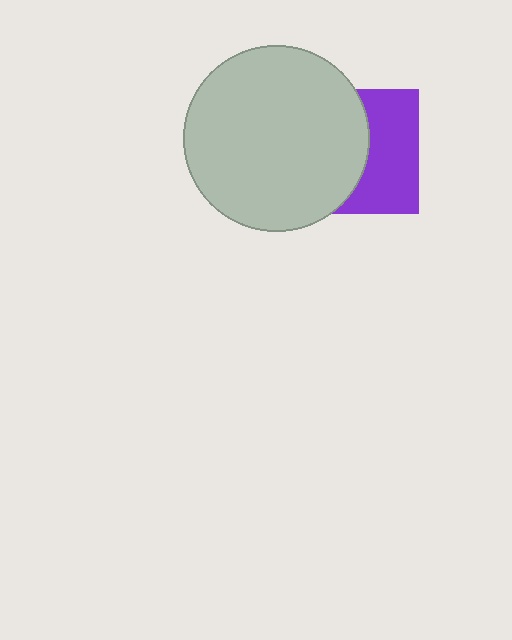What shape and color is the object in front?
The object in front is a light gray circle.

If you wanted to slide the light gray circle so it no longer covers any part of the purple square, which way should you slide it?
Slide it left — that is the most direct way to separate the two shapes.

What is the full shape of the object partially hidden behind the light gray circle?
The partially hidden object is a purple square.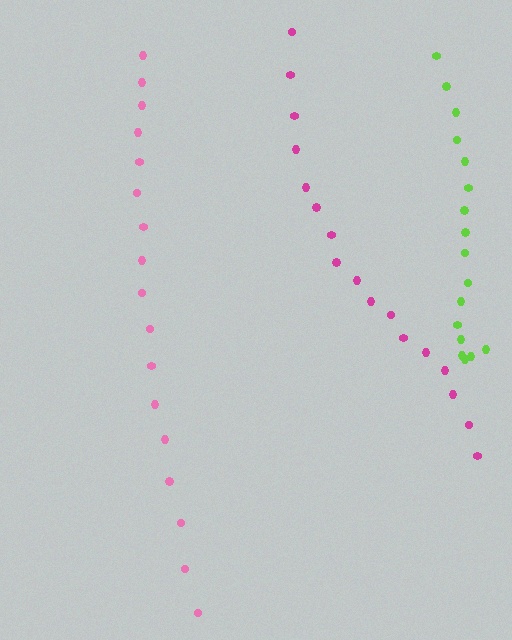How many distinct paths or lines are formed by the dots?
There are 3 distinct paths.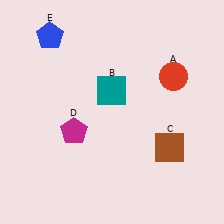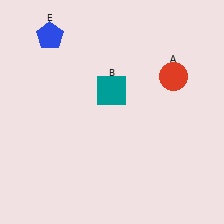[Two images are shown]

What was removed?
The magenta pentagon (D), the brown square (C) were removed in Image 2.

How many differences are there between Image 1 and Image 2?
There are 2 differences between the two images.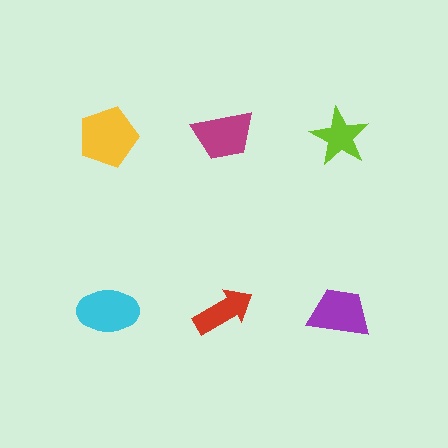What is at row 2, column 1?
A cyan ellipse.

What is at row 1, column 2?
A magenta trapezoid.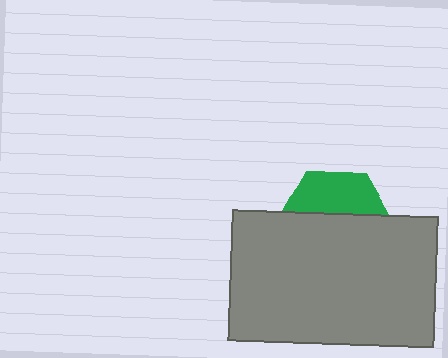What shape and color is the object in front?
The object in front is a gray rectangle.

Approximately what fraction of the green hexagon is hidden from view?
Roughly 63% of the green hexagon is hidden behind the gray rectangle.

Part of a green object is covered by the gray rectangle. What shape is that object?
It is a hexagon.